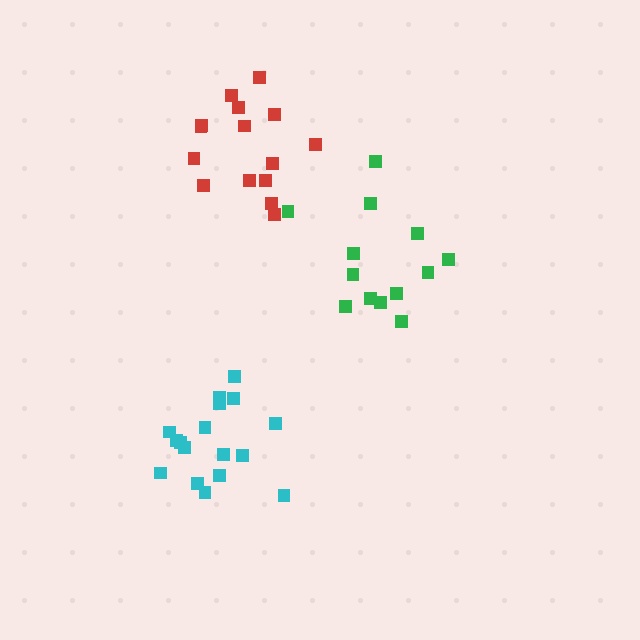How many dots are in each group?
Group 1: 13 dots, Group 2: 15 dots, Group 3: 17 dots (45 total).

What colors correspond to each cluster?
The clusters are colored: green, red, cyan.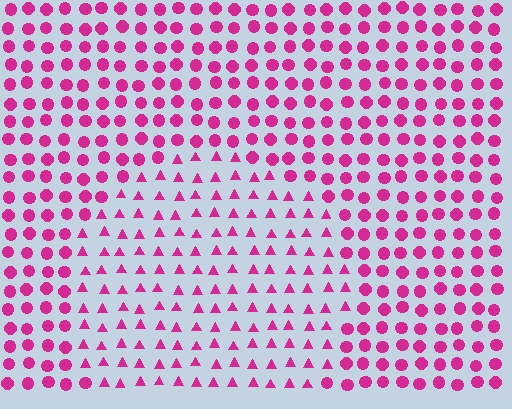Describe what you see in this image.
The image is filled with small magenta elements arranged in a uniform grid. A circle-shaped region contains triangles, while the surrounding area contains circles. The boundary is defined purely by the change in element shape.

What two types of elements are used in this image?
The image uses triangles inside the circle region and circles outside it.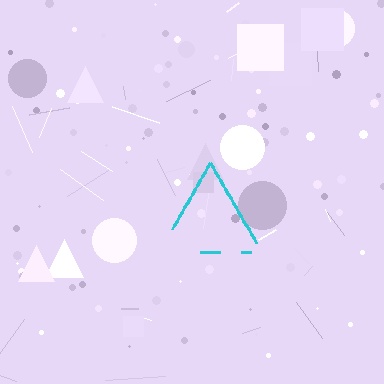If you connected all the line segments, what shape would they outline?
They would outline a triangle.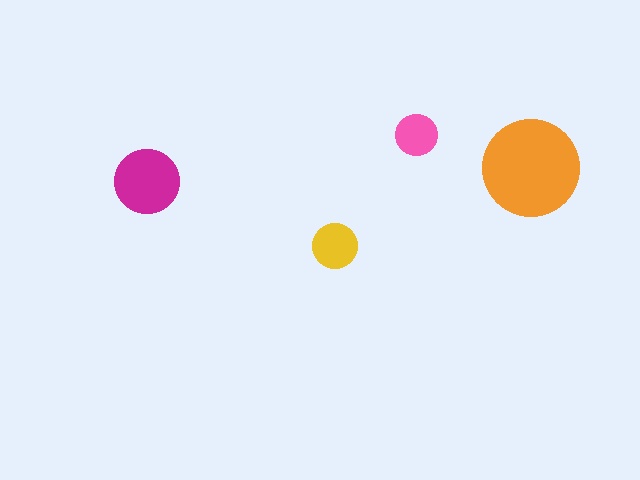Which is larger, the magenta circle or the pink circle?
The magenta one.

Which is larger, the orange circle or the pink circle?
The orange one.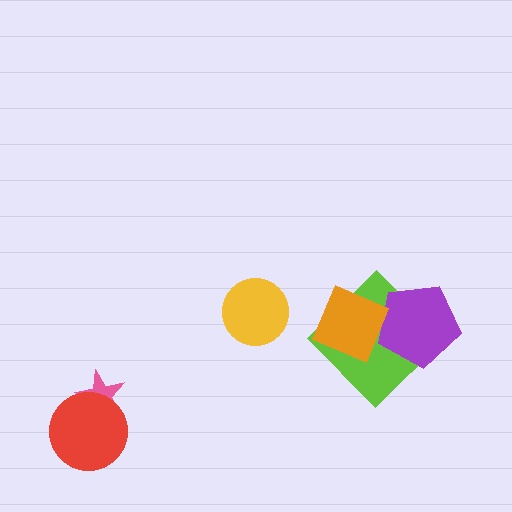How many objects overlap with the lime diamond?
2 objects overlap with the lime diamond.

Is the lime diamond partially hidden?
Yes, it is partially covered by another shape.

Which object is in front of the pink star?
The red circle is in front of the pink star.